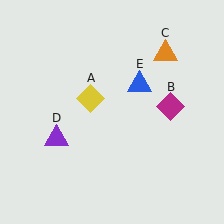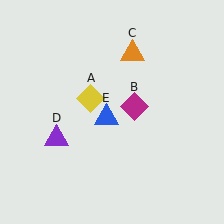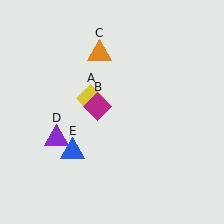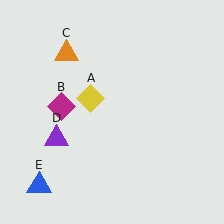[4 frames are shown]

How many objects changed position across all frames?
3 objects changed position: magenta diamond (object B), orange triangle (object C), blue triangle (object E).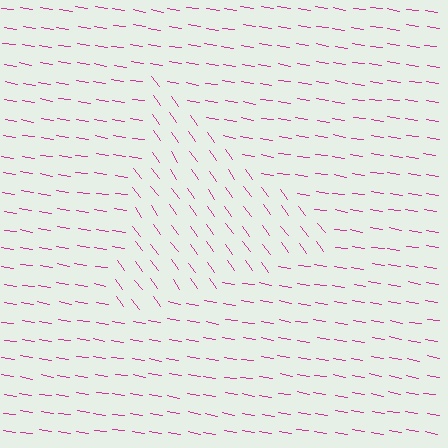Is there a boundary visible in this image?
Yes, there is a texture boundary formed by a change in line orientation.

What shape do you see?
I see a triangle.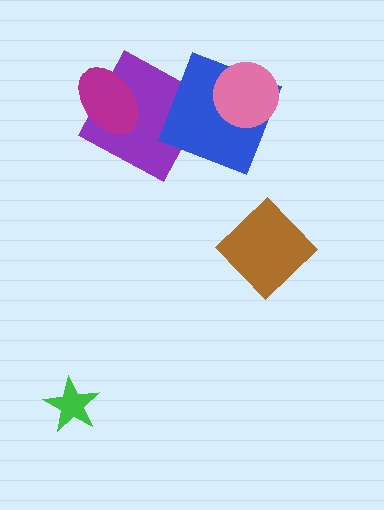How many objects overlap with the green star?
0 objects overlap with the green star.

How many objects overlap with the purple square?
2 objects overlap with the purple square.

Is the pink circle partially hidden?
No, no other shape covers it.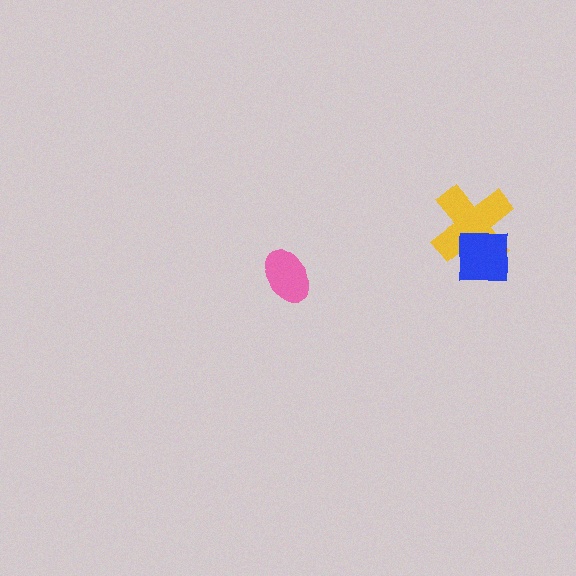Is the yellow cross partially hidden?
Yes, it is partially covered by another shape.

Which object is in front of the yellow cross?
The blue square is in front of the yellow cross.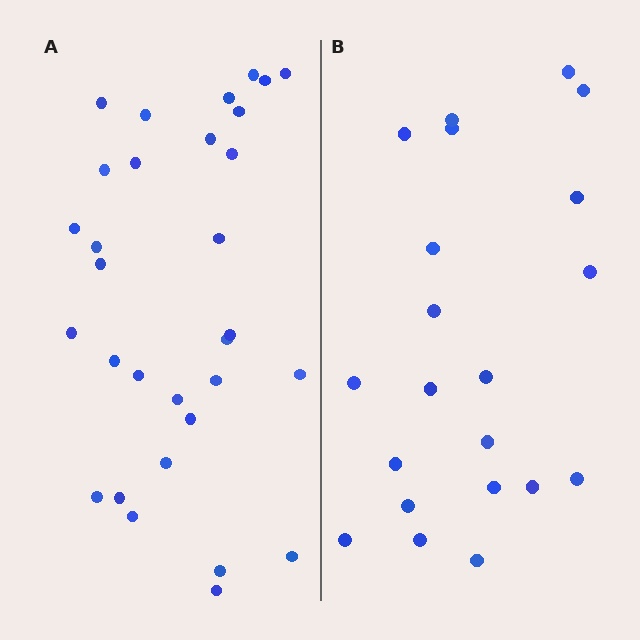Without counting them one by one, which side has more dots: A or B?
Region A (the left region) has more dots.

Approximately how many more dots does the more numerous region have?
Region A has roughly 10 or so more dots than region B.